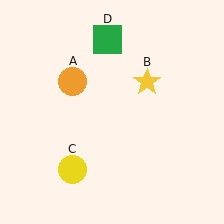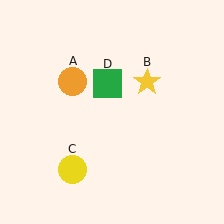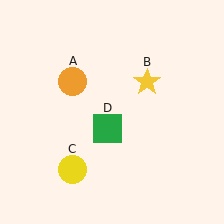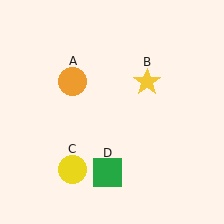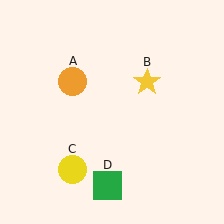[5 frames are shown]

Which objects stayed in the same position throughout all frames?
Orange circle (object A) and yellow star (object B) and yellow circle (object C) remained stationary.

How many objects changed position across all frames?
1 object changed position: green square (object D).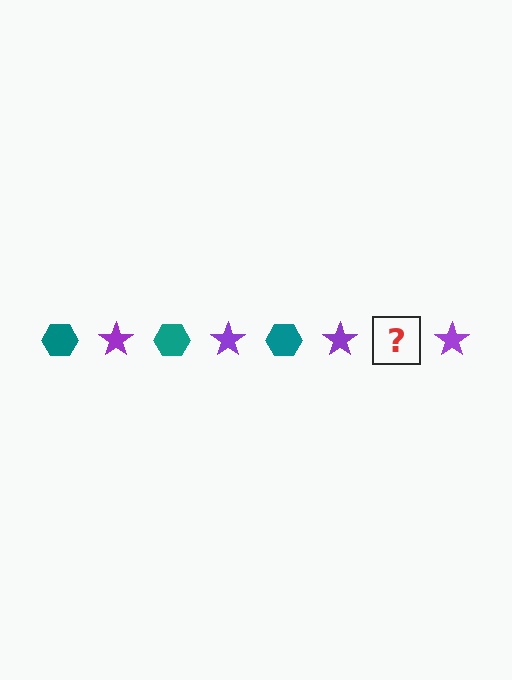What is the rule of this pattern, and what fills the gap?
The rule is that the pattern alternates between teal hexagon and purple star. The gap should be filled with a teal hexagon.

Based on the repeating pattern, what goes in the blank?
The blank should be a teal hexagon.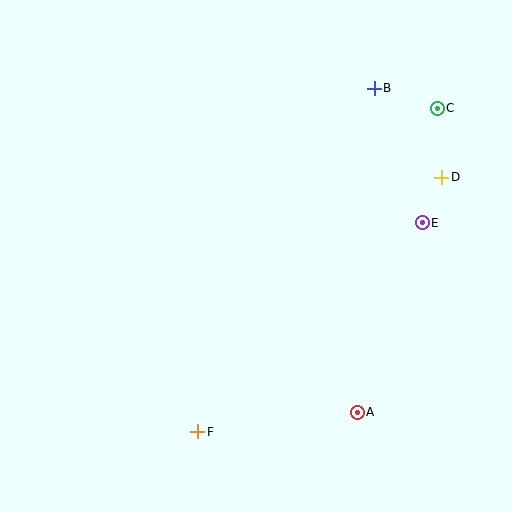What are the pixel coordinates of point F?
Point F is at (198, 432).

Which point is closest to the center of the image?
Point E at (422, 223) is closest to the center.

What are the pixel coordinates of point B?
Point B is at (374, 88).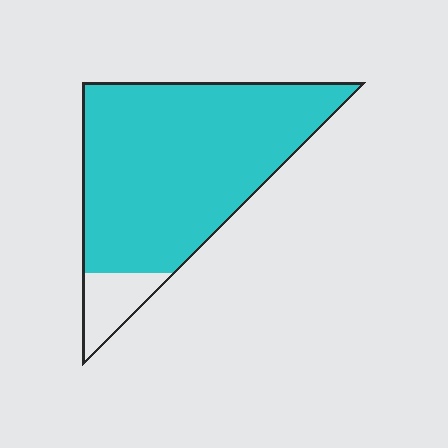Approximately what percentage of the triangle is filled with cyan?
Approximately 90%.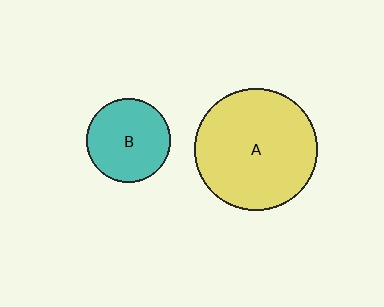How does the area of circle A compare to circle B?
Approximately 2.1 times.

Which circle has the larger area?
Circle A (yellow).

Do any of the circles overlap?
No, none of the circles overlap.